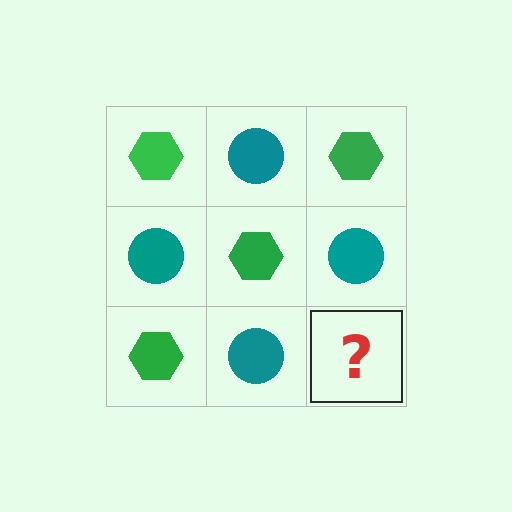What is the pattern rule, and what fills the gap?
The rule is that it alternates green hexagon and teal circle in a checkerboard pattern. The gap should be filled with a green hexagon.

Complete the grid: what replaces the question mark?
The question mark should be replaced with a green hexagon.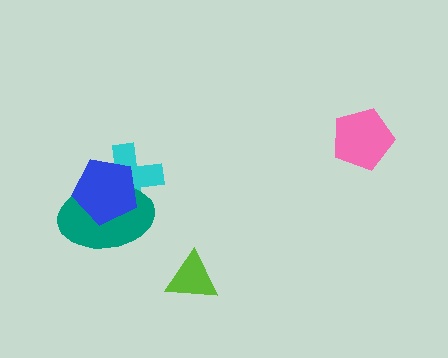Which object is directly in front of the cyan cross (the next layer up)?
The teal ellipse is directly in front of the cyan cross.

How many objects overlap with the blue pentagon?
2 objects overlap with the blue pentagon.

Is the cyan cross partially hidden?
Yes, it is partially covered by another shape.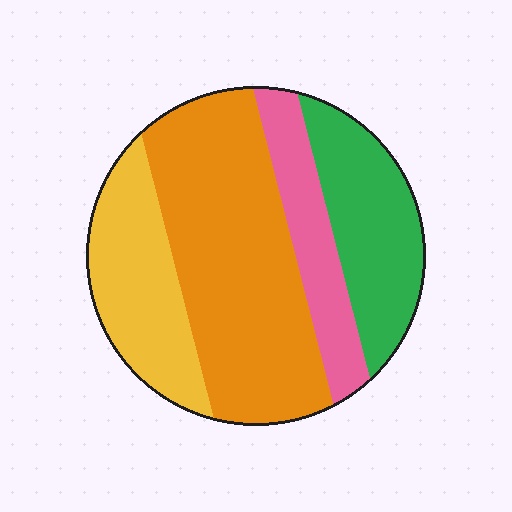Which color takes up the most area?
Orange, at roughly 45%.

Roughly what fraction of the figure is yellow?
Yellow covers about 20% of the figure.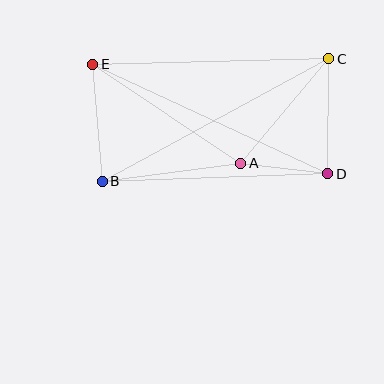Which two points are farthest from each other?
Points D and E are farthest from each other.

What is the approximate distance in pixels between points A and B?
The distance between A and B is approximately 140 pixels.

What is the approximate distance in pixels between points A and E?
The distance between A and E is approximately 178 pixels.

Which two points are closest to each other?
Points A and D are closest to each other.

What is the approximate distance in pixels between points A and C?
The distance between A and C is approximately 137 pixels.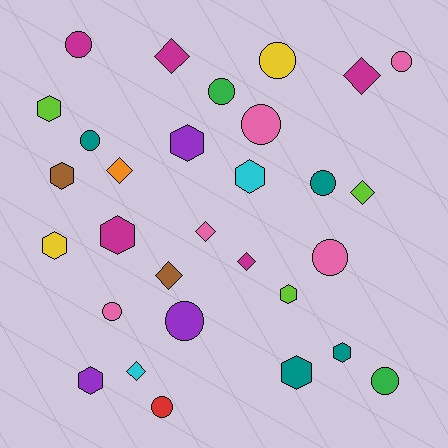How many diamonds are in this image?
There are 8 diamonds.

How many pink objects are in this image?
There are 5 pink objects.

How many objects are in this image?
There are 30 objects.